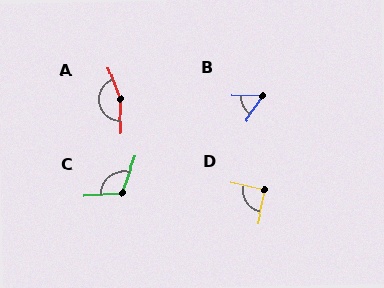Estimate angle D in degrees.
Approximately 90 degrees.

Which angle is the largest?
A, at approximately 159 degrees.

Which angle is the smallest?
B, at approximately 57 degrees.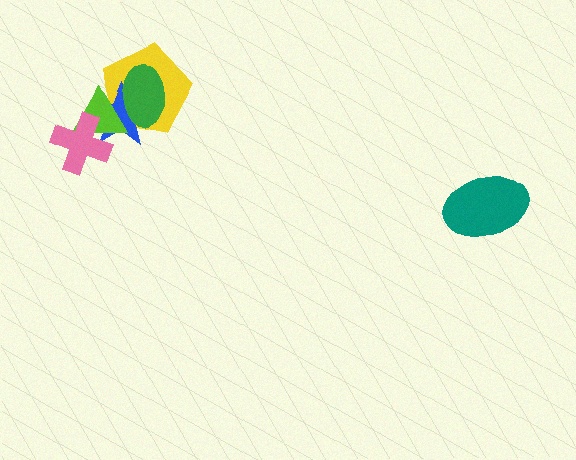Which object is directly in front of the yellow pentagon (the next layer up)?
The blue star is directly in front of the yellow pentagon.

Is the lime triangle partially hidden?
Yes, it is partially covered by another shape.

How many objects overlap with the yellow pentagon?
3 objects overlap with the yellow pentagon.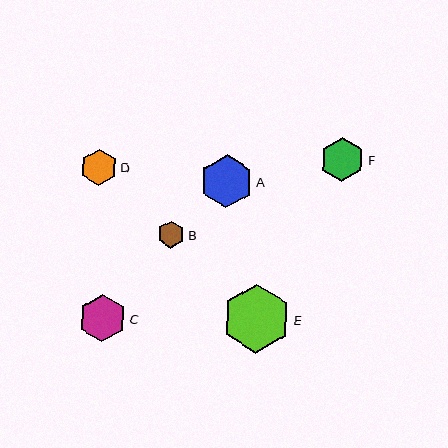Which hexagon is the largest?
Hexagon E is the largest with a size of approximately 69 pixels.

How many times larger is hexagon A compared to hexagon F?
Hexagon A is approximately 1.2 times the size of hexagon F.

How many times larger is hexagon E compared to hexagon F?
Hexagon E is approximately 1.6 times the size of hexagon F.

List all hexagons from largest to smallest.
From largest to smallest: E, A, C, F, D, B.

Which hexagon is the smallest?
Hexagon B is the smallest with a size of approximately 27 pixels.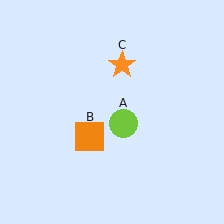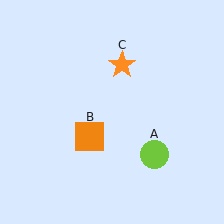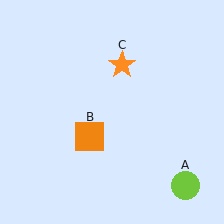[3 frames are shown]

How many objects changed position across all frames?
1 object changed position: lime circle (object A).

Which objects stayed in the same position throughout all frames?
Orange square (object B) and orange star (object C) remained stationary.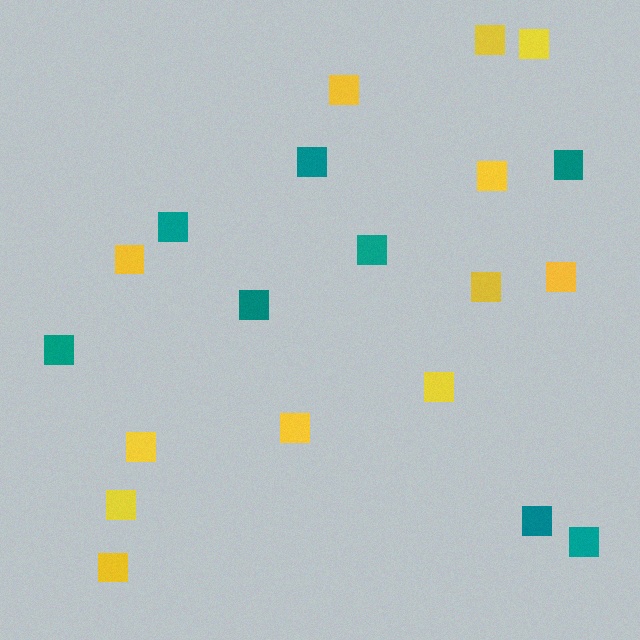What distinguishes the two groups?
There are 2 groups: one group of yellow squares (12) and one group of teal squares (8).